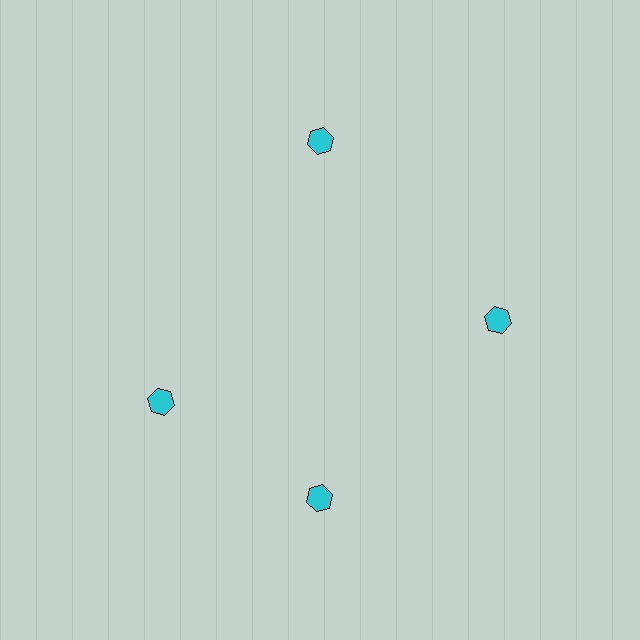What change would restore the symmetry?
The symmetry would be restored by rotating it back into even spacing with its neighbors so that all 4 hexagons sit at equal angles and equal distance from the center.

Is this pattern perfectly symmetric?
No. The 4 cyan hexagons are arranged in a ring, but one element near the 9 o'clock position is rotated out of alignment along the ring, breaking the 4-fold rotational symmetry.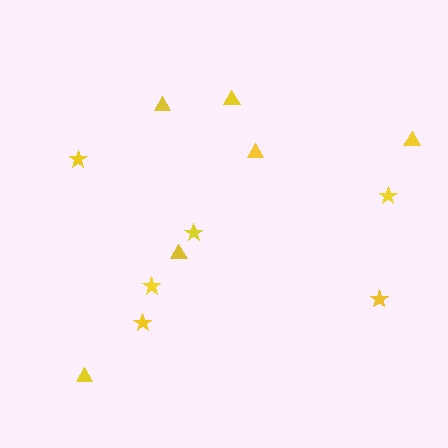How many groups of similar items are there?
There are 2 groups: one group of triangles (6) and one group of stars (6).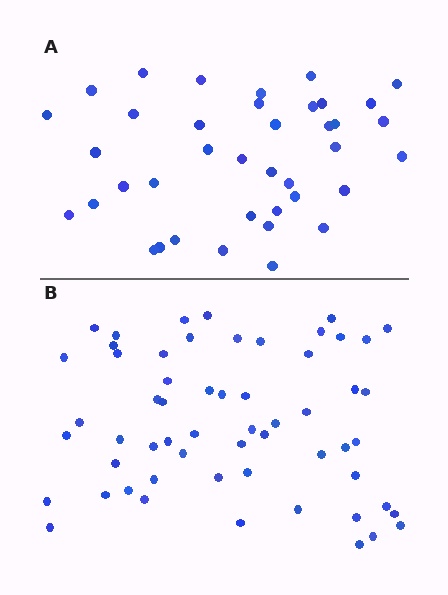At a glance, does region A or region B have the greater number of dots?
Region B (the bottom region) has more dots.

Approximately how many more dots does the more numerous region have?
Region B has approximately 20 more dots than region A.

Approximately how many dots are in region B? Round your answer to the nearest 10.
About 60 dots. (The exact count is 58, which rounds to 60.)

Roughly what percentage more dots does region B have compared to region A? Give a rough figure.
About 50% more.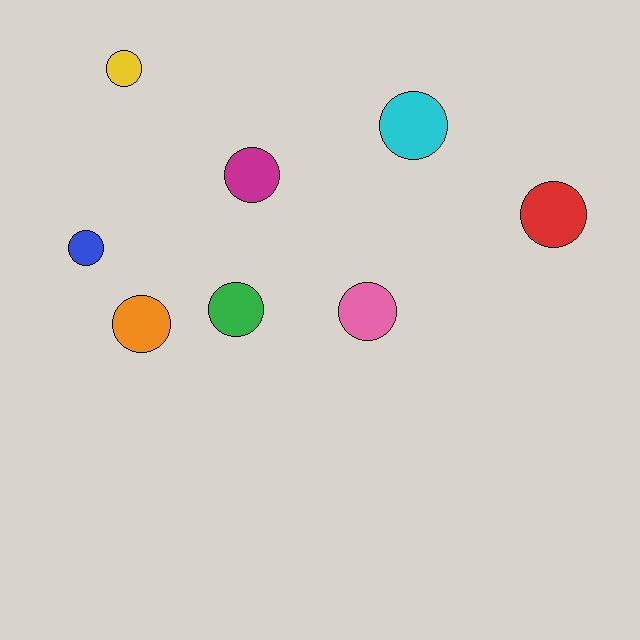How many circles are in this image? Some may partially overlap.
There are 8 circles.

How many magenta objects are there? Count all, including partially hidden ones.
There is 1 magenta object.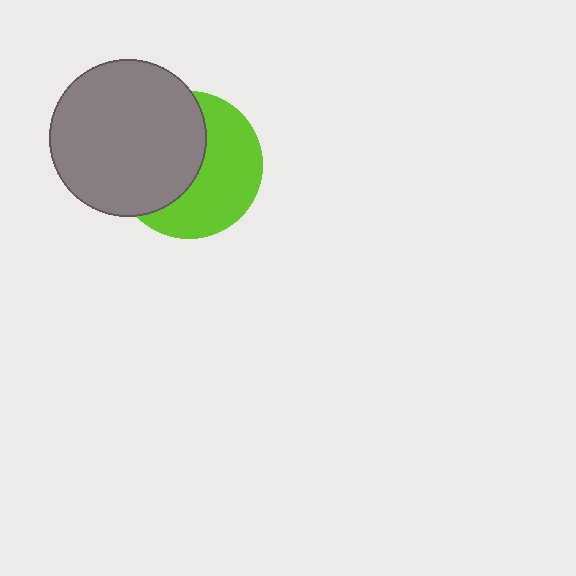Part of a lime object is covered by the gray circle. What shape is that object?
It is a circle.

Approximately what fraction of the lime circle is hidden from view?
Roughly 49% of the lime circle is hidden behind the gray circle.